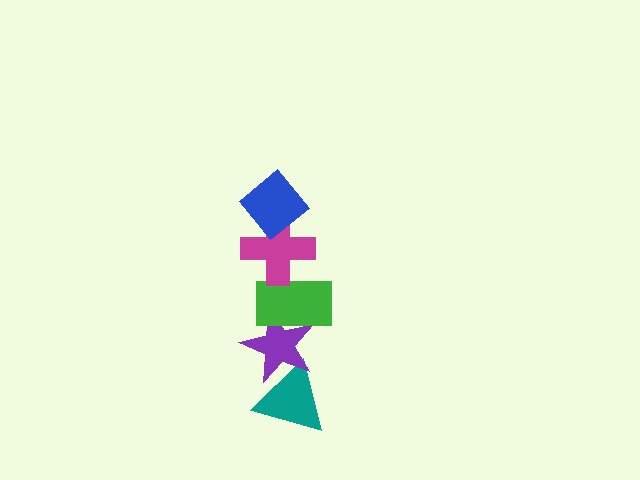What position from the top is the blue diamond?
The blue diamond is 1st from the top.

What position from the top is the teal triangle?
The teal triangle is 5th from the top.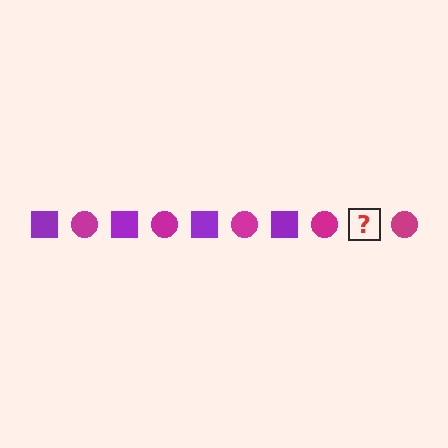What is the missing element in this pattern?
The missing element is a purple square.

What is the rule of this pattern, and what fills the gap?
The rule is that the pattern alternates between purple square and magenta circle. The gap should be filled with a purple square.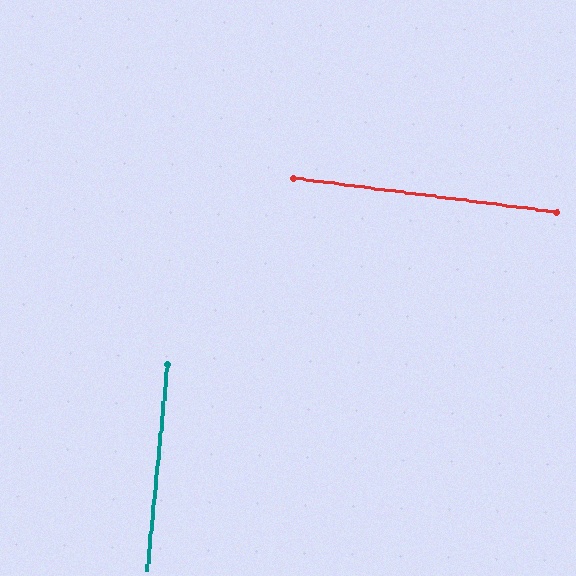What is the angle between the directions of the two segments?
Approximately 88 degrees.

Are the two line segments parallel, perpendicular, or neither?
Perpendicular — they meet at approximately 88°.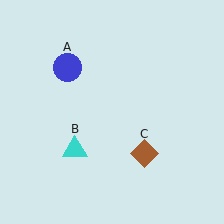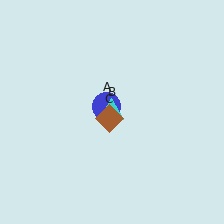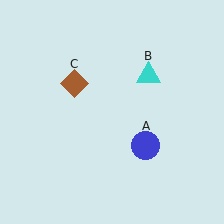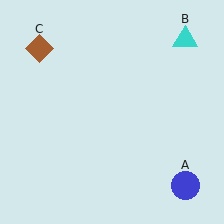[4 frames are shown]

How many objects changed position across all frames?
3 objects changed position: blue circle (object A), cyan triangle (object B), brown diamond (object C).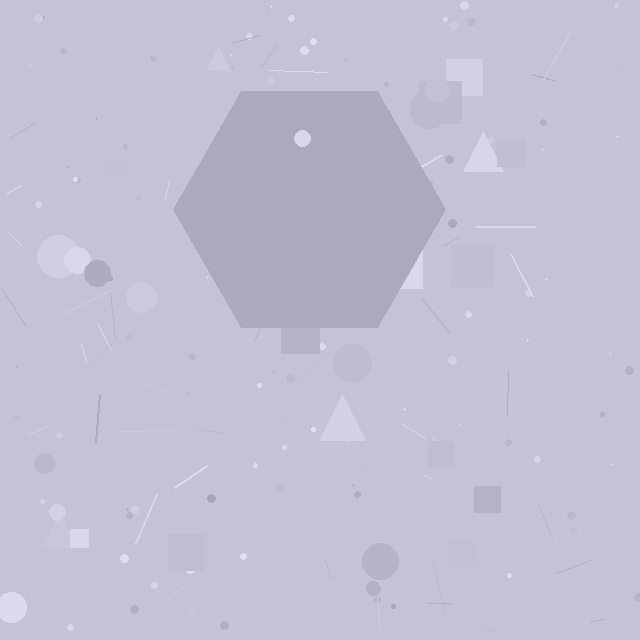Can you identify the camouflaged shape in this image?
The camouflaged shape is a hexagon.